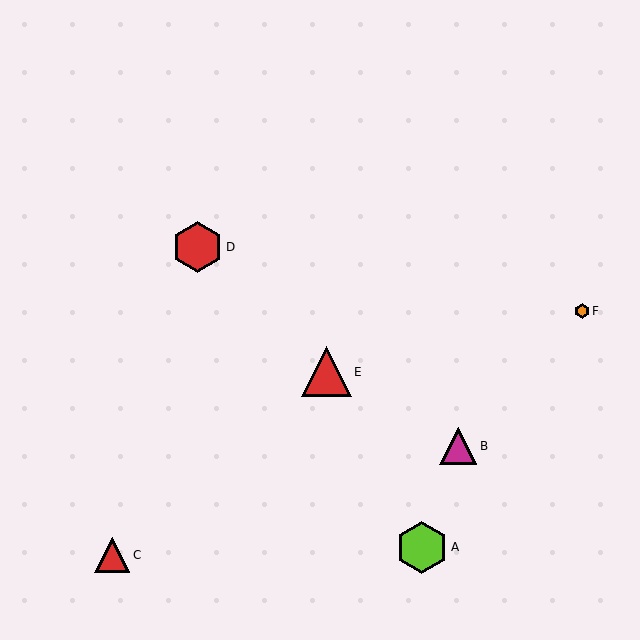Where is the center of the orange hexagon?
The center of the orange hexagon is at (582, 311).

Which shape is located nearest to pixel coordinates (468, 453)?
The magenta triangle (labeled B) at (458, 446) is nearest to that location.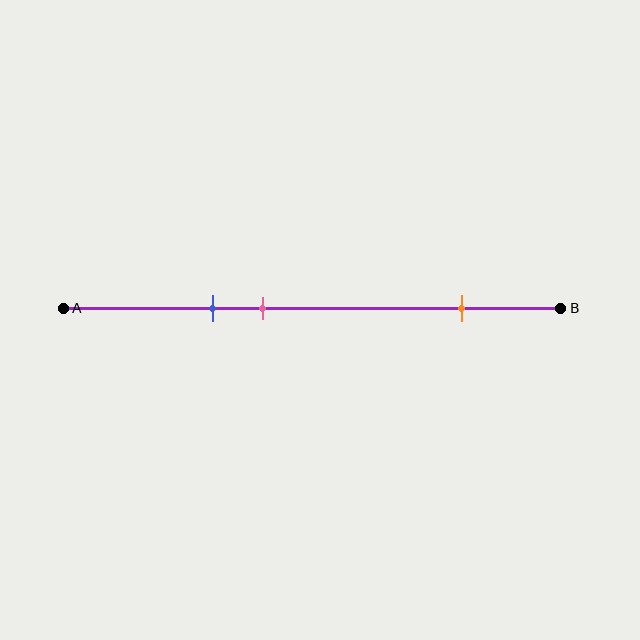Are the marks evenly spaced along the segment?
No, the marks are not evenly spaced.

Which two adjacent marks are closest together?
The blue and pink marks are the closest adjacent pair.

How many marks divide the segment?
There are 3 marks dividing the segment.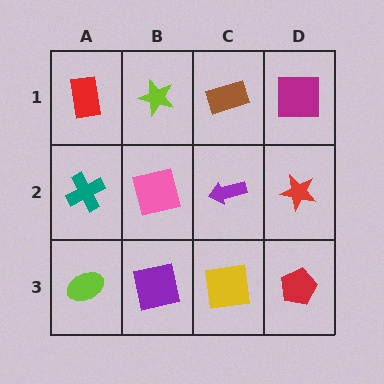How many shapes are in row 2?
4 shapes.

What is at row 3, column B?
A purple square.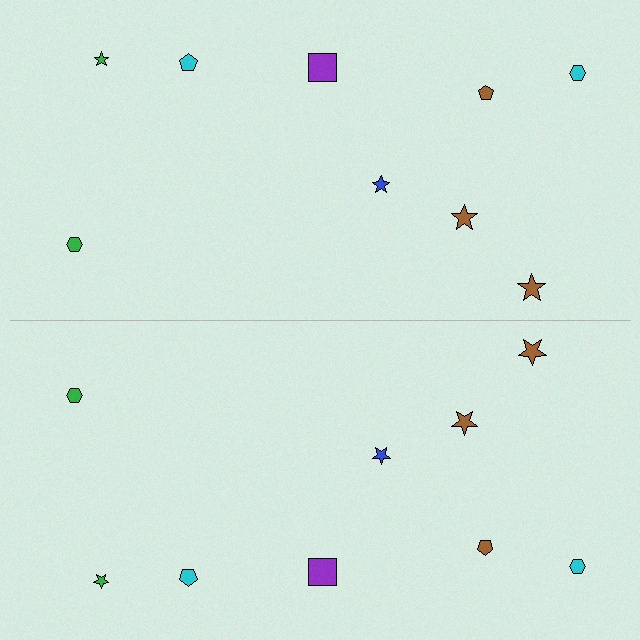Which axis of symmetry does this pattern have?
The pattern has a horizontal axis of symmetry running through the center of the image.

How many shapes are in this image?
There are 18 shapes in this image.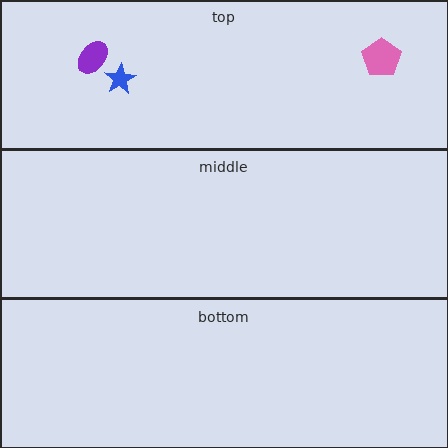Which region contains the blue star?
The top region.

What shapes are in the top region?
The pink pentagon, the blue star, the purple ellipse.